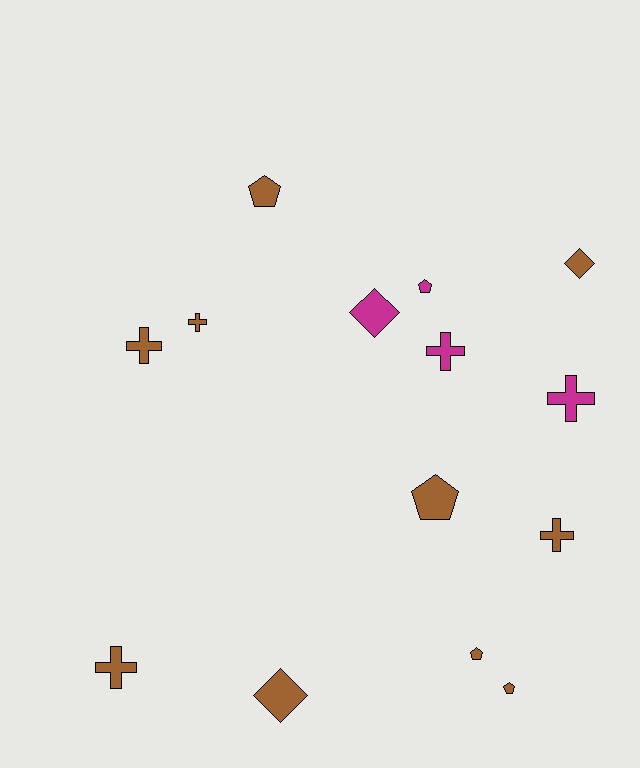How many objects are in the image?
There are 14 objects.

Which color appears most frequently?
Brown, with 10 objects.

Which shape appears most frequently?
Cross, with 6 objects.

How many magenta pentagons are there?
There is 1 magenta pentagon.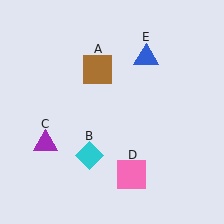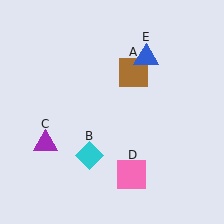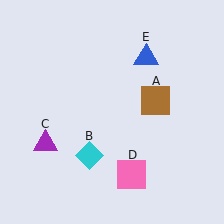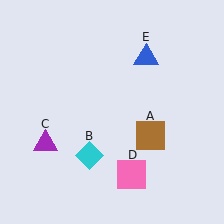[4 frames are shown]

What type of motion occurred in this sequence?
The brown square (object A) rotated clockwise around the center of the scene.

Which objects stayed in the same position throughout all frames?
Cyan diamond (object B) and purple triangle (object C) and pink square (object D) and blue triangle (object E) remained stationary.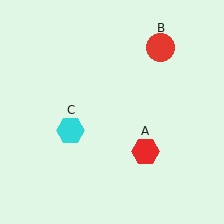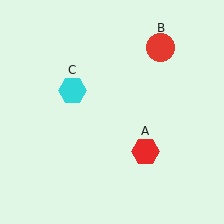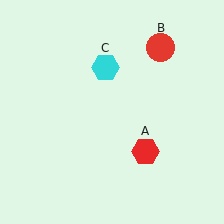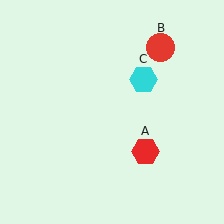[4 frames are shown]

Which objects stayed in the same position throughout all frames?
Red hexagon (object A) and red circle (object B) remained stationary.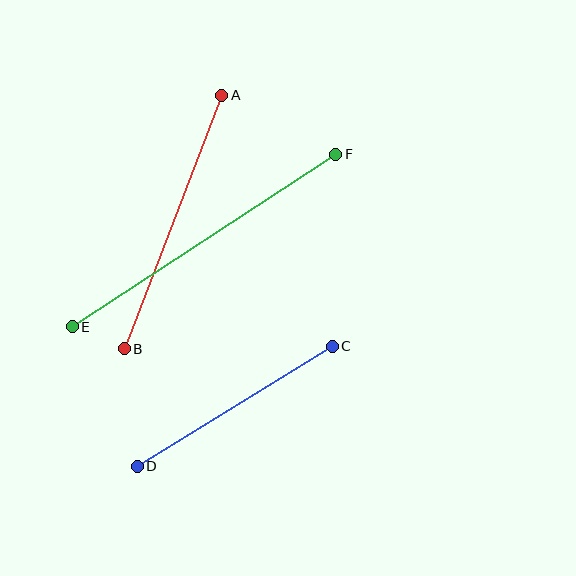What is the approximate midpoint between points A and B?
The midpoint is at approximately (173, 222) pixels.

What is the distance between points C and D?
The distance is approximately 229 pixels.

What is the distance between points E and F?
The distance is approximately 315 pixels.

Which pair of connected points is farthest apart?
Points E and F are farthest apart.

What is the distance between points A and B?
The distance is approximately 271 pixels.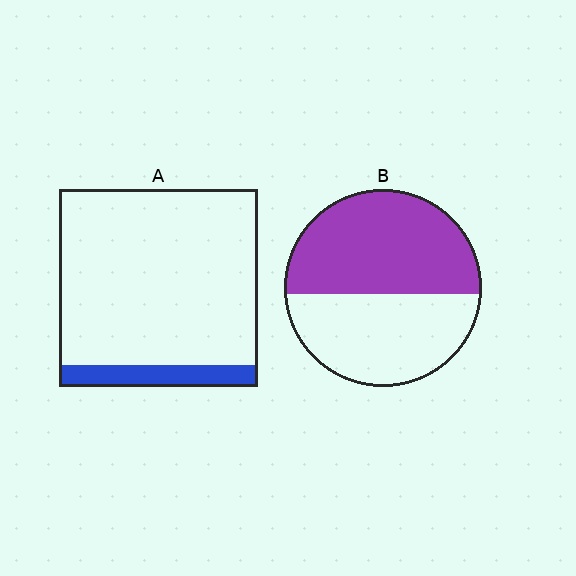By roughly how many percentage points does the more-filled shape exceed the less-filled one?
By roughly 45 percentage points (B over A).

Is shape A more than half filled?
No.